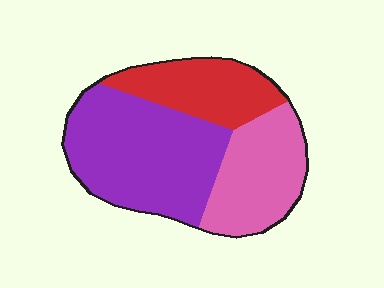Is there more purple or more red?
Purple.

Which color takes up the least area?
Red, at roughly 25%.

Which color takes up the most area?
Purple, at roughly 50%.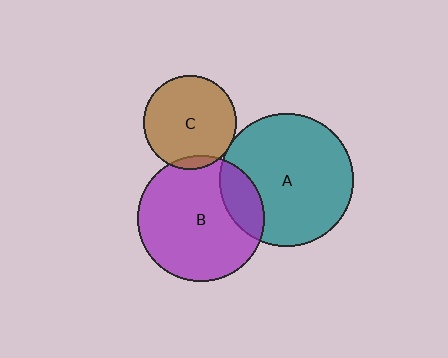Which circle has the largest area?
Circle A (teal).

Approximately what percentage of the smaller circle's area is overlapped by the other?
Approximately 20%.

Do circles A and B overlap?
Yes.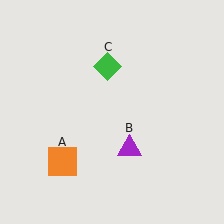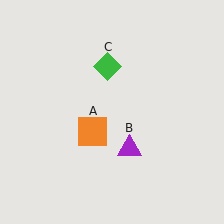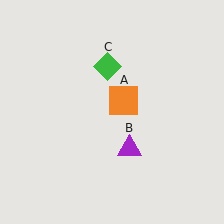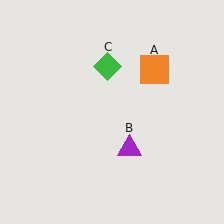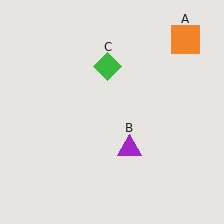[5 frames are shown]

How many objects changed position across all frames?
1 object changed position: orange square (object A).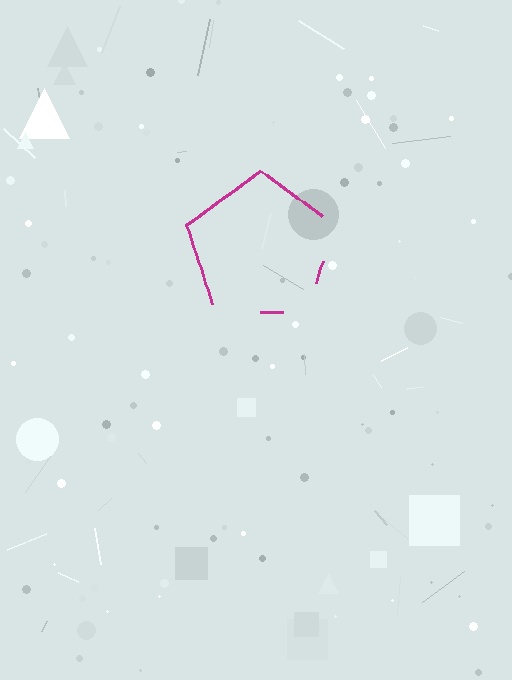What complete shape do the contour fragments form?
The contour fragments form a pentagon.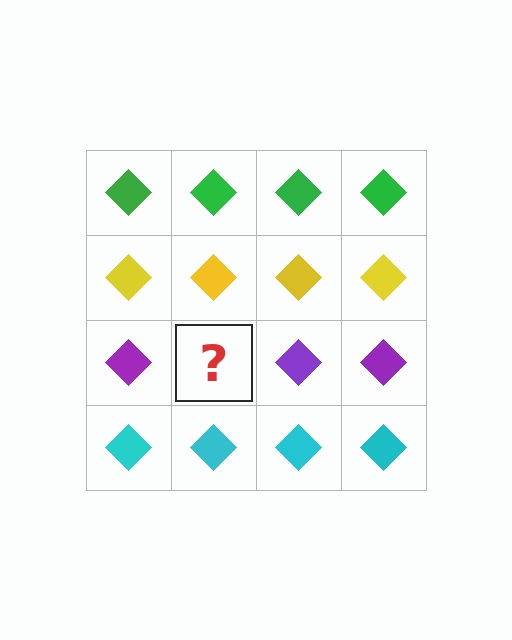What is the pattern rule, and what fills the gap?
The rule is that each row has a consistent color. The gap should be filled with a purple diamond.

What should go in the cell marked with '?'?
The missing cell should contain a purple diamond.